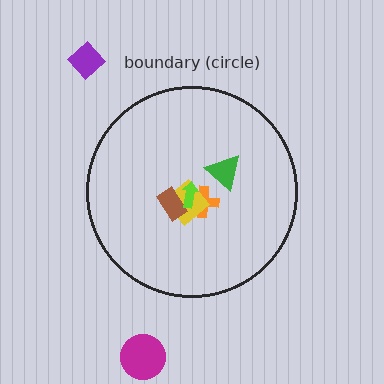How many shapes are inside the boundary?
5 inside, 2 outside.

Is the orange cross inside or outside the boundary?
Inside.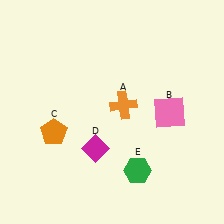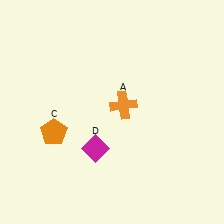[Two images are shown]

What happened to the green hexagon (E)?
The green hexagon (E) was removed in Image 2. It was in the bottom-right area of Image 1.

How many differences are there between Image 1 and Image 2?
There are 2 differences between the two images.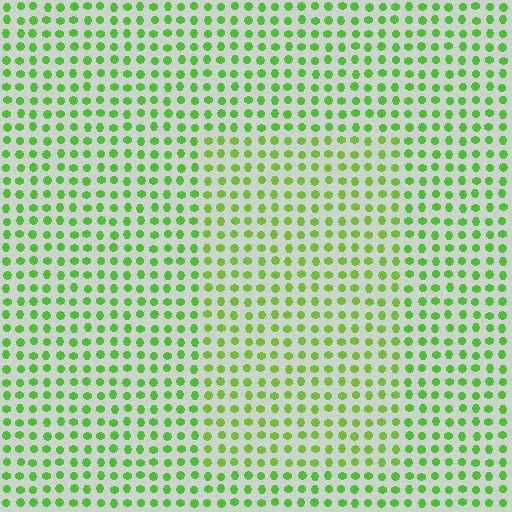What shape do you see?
I see a rectangle.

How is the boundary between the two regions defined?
The boundary is defined purely by a slight shift in hue (about 16 degrees). Spacing, size, and orientation are identical on both sides.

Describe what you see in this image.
The image is filled with small lime elements in a uniform arrangement. A rectangle-shaped region is visible where the elements are tinted to a slightly different hue, forming a subtle color boundary.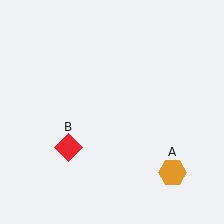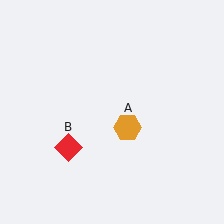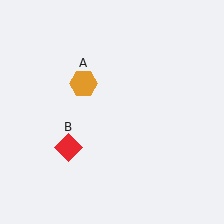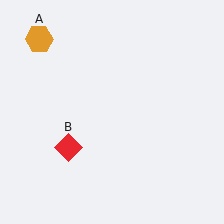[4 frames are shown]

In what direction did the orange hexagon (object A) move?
The orange hexagon (object A) moved up and to the left.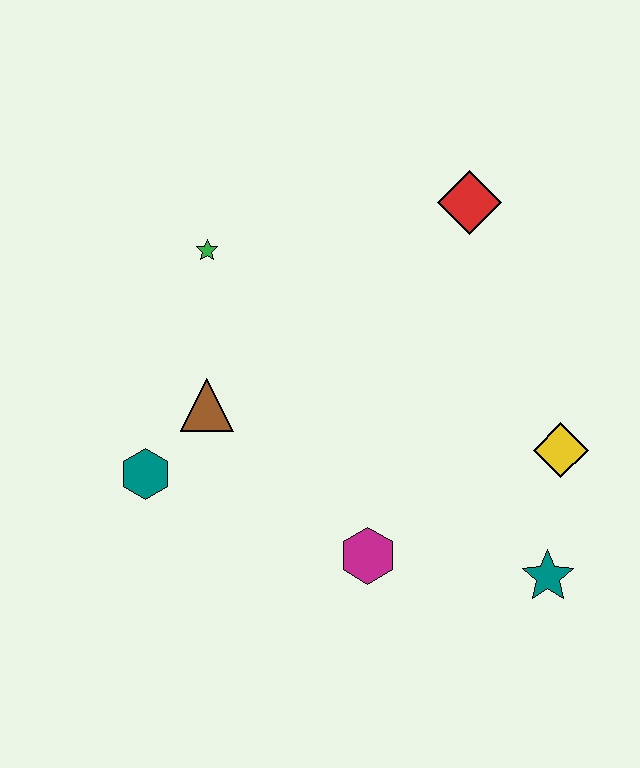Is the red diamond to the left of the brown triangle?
No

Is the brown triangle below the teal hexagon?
No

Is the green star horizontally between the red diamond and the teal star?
No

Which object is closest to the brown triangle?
The teal hexagon is closest to the brown triangle.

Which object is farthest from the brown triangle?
The teal star is farthest from the brown triangle.